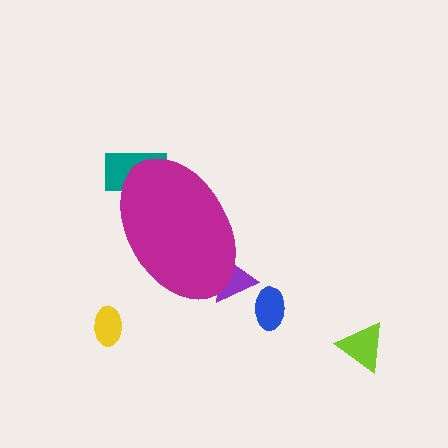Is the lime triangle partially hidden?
No, the lime triangle is fully visible.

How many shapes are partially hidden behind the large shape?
2 shapes are partially hidden.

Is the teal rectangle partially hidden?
Yes, the teal rectangle is partially hidden behind the magenta ellipse.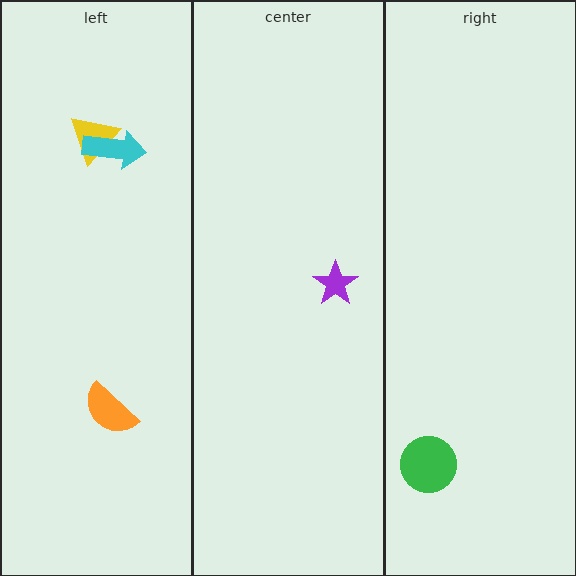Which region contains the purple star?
The center region.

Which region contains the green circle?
The right region.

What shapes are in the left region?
The orange semicircle, the yellow triangle, the cyan arrow.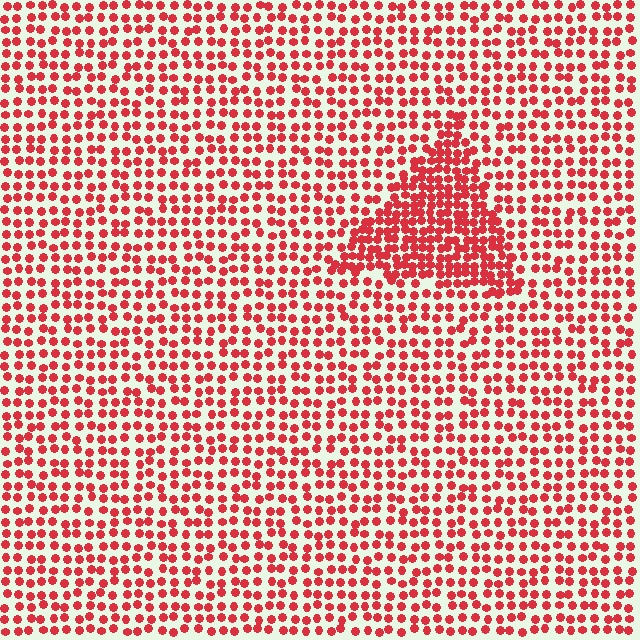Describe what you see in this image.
The image contains small red elements arranged at two different densities. A triangle-shaped region is visible where the elements are more densely packed than the surrounding area.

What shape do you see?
I see a triangle.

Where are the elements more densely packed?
The elements are more densely packed inside the triangle boundary.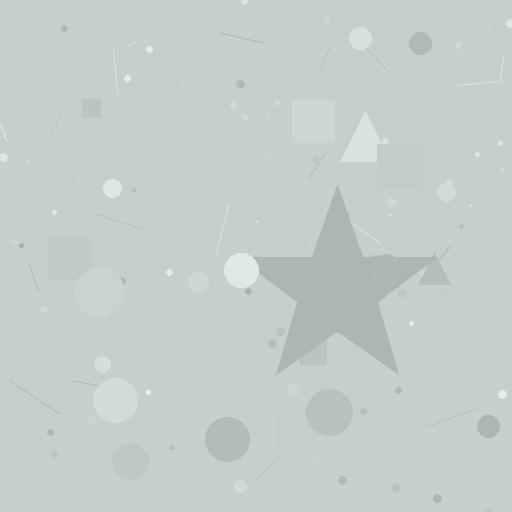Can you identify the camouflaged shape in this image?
The camouflaged shape is a star.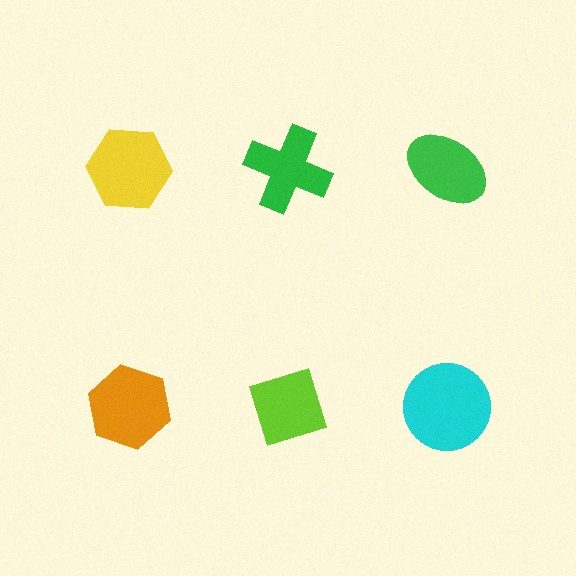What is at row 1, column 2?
A green cross.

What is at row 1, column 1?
A yellow hexagon.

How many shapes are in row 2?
3 shapes.